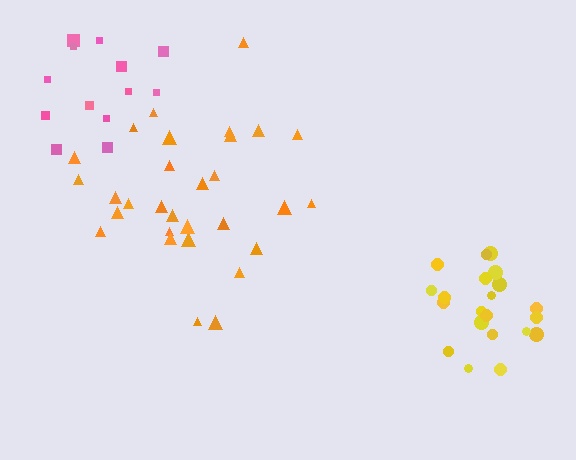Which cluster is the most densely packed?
Yellow.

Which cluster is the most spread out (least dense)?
Orange.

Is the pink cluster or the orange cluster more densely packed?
Pink.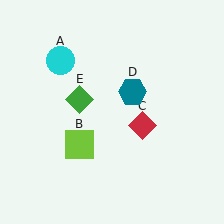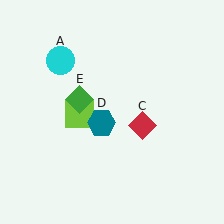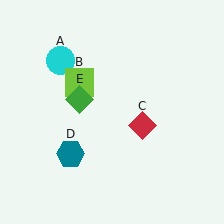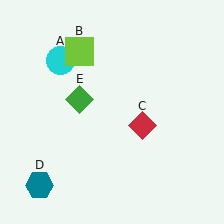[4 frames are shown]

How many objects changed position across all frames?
2 objects changed position: lime square (object B), teal hexagon (object D).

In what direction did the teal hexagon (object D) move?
The teal hexagon (object D) moved down and to the left.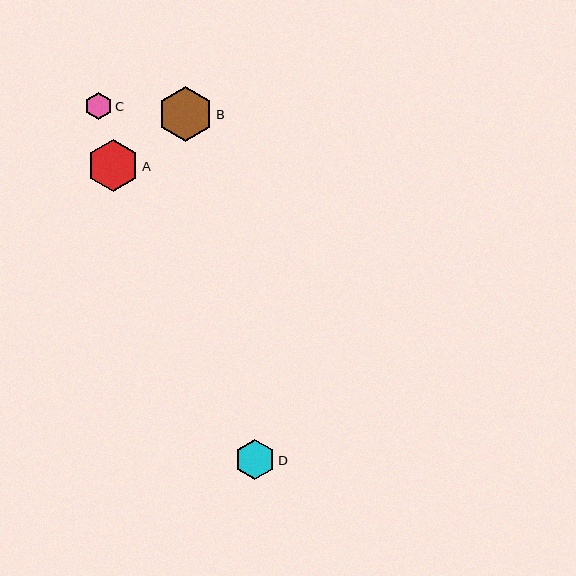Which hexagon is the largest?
Hexagon B is the largest with a size of approximately 55 pixels.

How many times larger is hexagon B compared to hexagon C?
Hexagon B is approximately 2.0 times the size of hexagon C.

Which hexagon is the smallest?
Hexagon C is the smallest with a size of approximately 27 pixels.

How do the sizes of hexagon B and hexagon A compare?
Hexagon B and hexagon A are approximately the same size.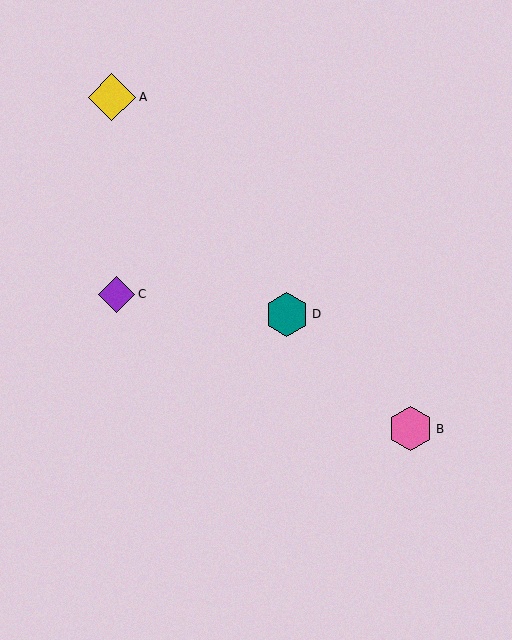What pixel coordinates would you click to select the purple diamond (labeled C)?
Click at (117, 294) to select the purple diamond C.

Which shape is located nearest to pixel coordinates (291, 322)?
The teal hexagon (labeled D) at (287, 314) is nearest to that location.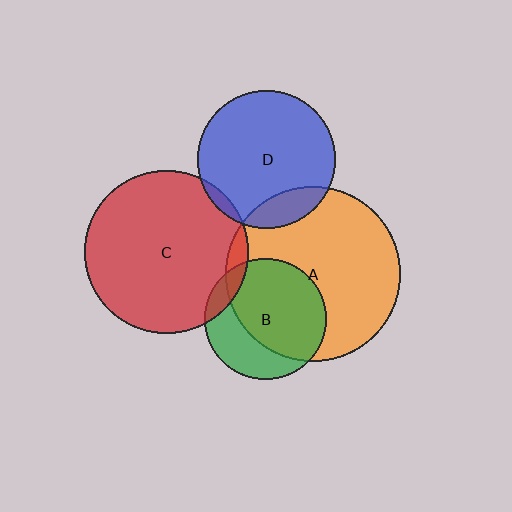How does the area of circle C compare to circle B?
Approximately 1.8 times.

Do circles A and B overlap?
Yes.